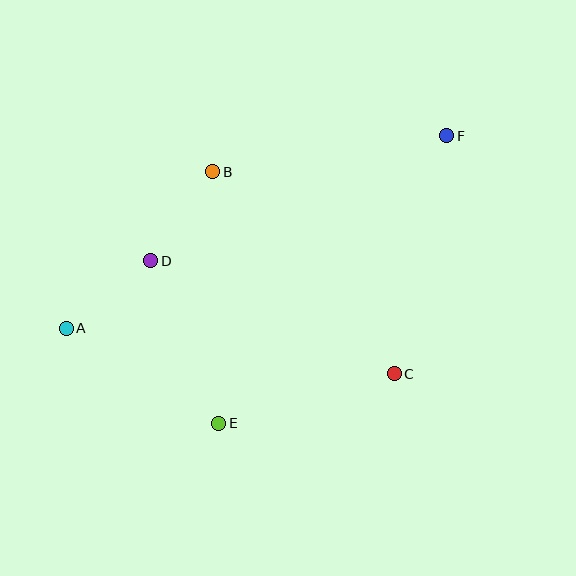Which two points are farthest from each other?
Points A and F are farthest from each other.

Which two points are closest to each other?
Points A and D are closest to each other.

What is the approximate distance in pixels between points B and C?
The distance between B and C is approximately 272 pixels.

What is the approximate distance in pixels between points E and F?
The distance between E and F is approximately 367 pixels.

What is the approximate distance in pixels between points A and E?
The distance between A and E is approximately 180 pixels.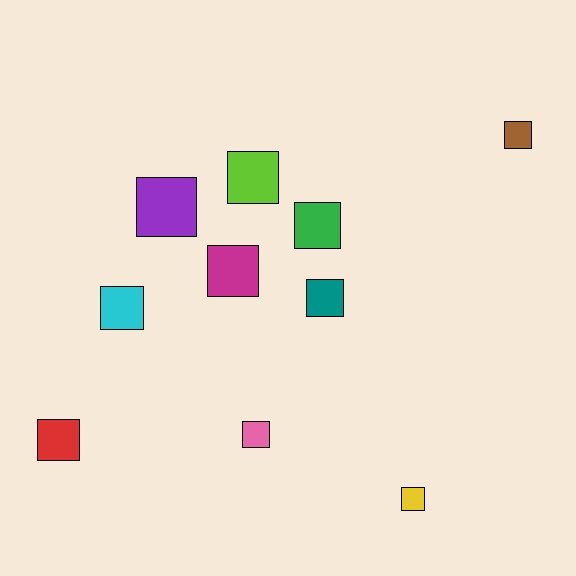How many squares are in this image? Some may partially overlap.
There are 10 squares.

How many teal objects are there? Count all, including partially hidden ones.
There is 1 teal object.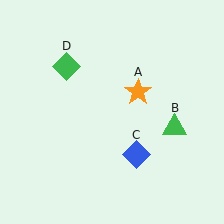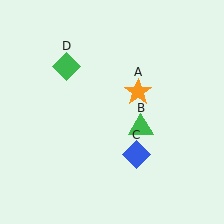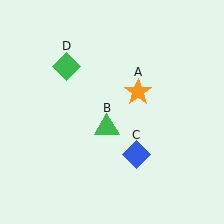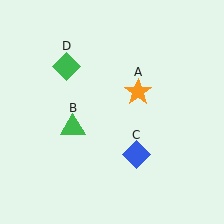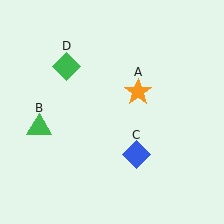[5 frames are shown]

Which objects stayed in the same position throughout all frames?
Orange star (object A) and blue diamond (object C) and green diamond (object D) remained stationary.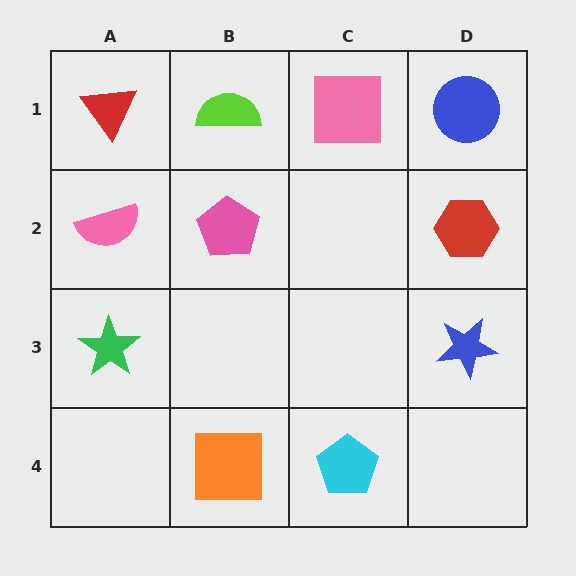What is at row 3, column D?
A blue star.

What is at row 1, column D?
A blue circle.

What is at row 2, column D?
A red hexagon.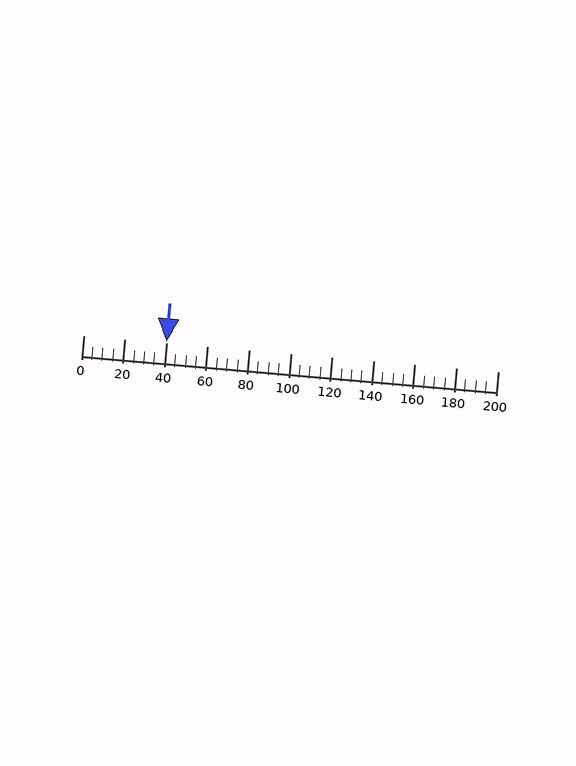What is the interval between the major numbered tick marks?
The major tick marks are spaced 20 units apart.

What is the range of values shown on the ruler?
The ruler shows values from 0 to 200.